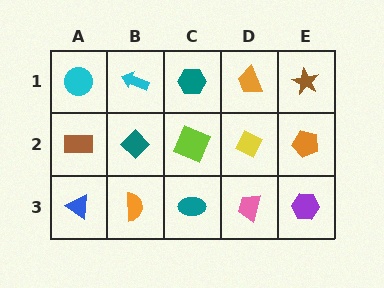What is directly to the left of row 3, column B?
A blue triangle.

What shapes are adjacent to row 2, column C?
A teal hexagon (row 1, column C), a teal ellipse (row 3, column C), a teal diamond (row 2, column B), a yellow diamond (row 2, column D).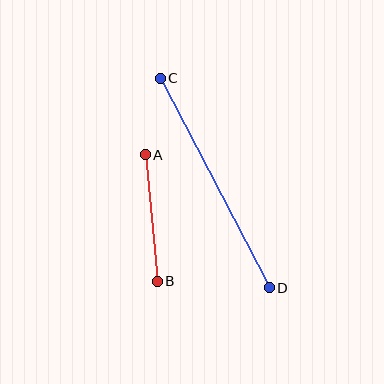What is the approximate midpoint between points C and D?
The midpoint is at approximately (215, 183) pixels.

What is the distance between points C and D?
The distance is approximately 237 pixels.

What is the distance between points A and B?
The distance is approximately 127 pixels.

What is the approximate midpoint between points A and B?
The midpoint is at approximately (151, 218) pixels.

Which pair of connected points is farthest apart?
Points C and D are farthest apart.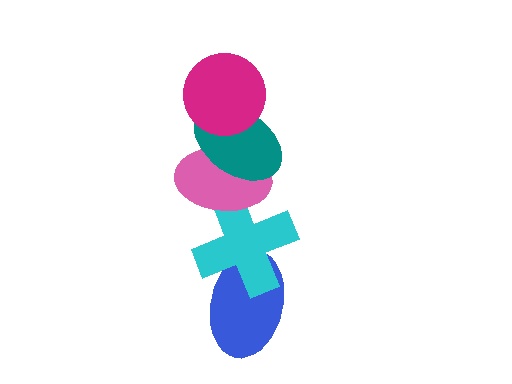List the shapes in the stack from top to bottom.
From top to bottom: the magenta circle, the teal ellipse, the pink ellipse, the cyan cross, the blue ellipse.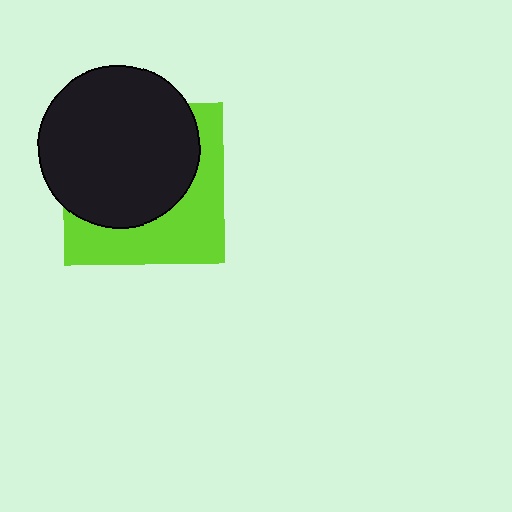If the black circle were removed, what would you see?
You would see the complete lime square.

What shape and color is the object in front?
The object in front is a black circle.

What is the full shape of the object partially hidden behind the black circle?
The partially hidden object is a lime square.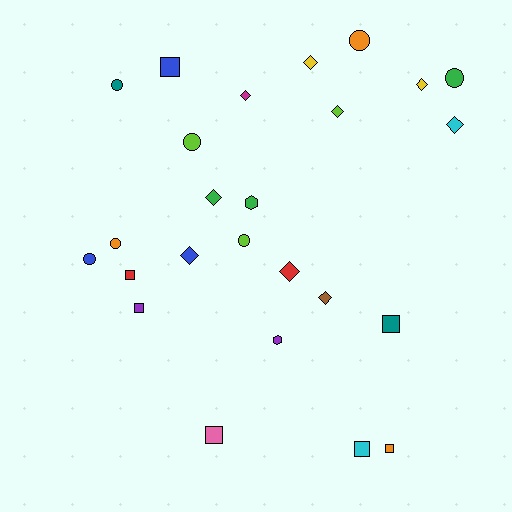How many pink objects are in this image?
There is 1 pink object.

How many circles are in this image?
There are 7 circles.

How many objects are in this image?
There are 25 objects.